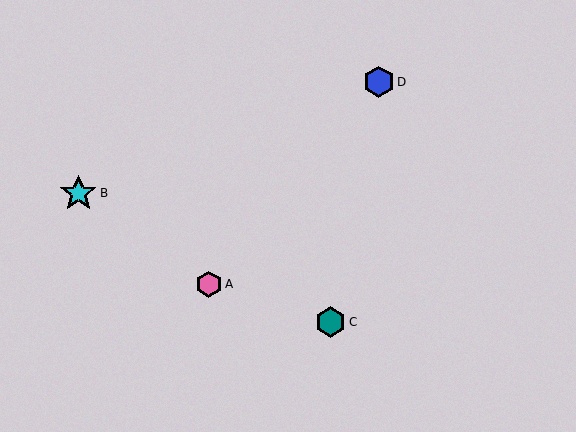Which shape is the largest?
The cyan star (labeled B) is the largest.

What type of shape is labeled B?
Shape B is a cyan star.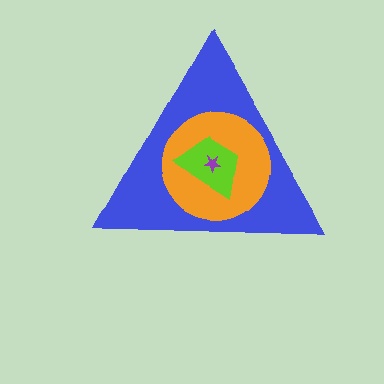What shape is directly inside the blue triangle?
The orange circle.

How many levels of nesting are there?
4.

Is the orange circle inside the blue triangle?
Yes.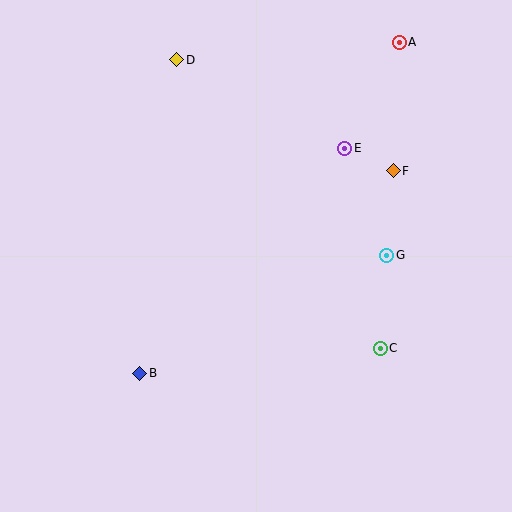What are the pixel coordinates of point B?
Point B is at (140, 373).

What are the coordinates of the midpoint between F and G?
The midpoint between F and G is at (390, 213).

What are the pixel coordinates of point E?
Point E is at (345, 148).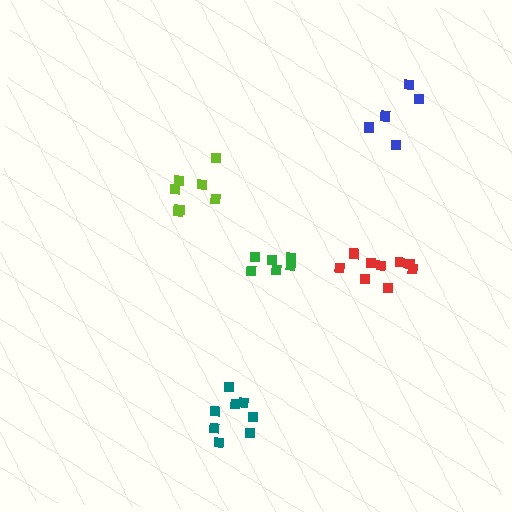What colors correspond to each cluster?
The clusters are colored: teal, lime, red, blue, green.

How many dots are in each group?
Group 1: 8 dots, Group 2: 7 dots, Group 3: 9 dots, Group 4: 5 dots, Group 5: 6 dots (35 total).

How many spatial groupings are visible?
There are 5 spatial groupings.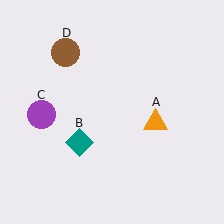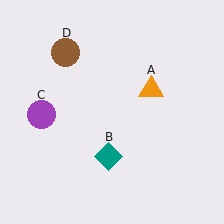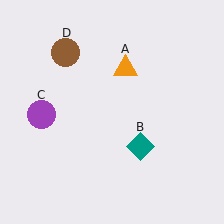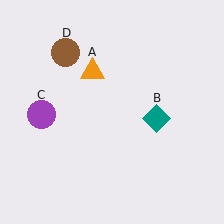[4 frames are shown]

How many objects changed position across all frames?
2 objects changed position: orange triangle (object A), teal diamond (object B).